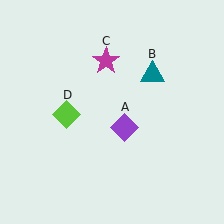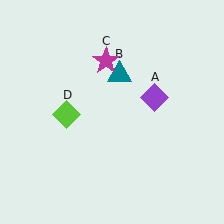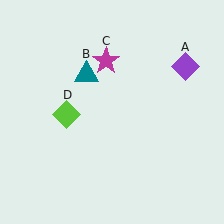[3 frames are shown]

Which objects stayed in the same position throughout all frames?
Magenta star (object C) and lime diamond (object D) remained stationary.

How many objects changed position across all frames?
2 objects changed position: purple diamond (object A), teal triangle (object B).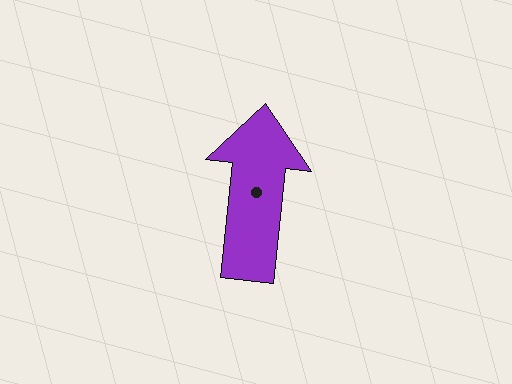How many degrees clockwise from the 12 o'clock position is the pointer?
Approximately 6 degrees.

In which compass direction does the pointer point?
North.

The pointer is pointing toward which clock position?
Roughly 12 o'clock.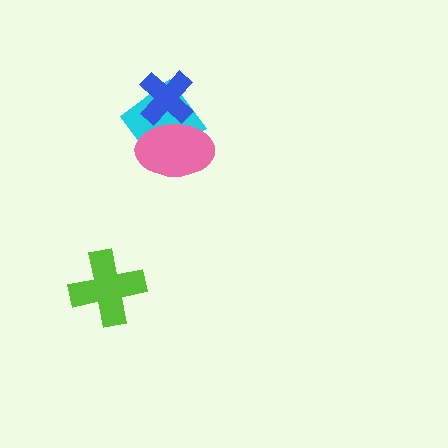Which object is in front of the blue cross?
The pink ellipse is in front of the blue cross.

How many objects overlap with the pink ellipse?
2 objects overlap with the pink ellipse.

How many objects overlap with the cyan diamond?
2 objects overlap with the cyan diamond.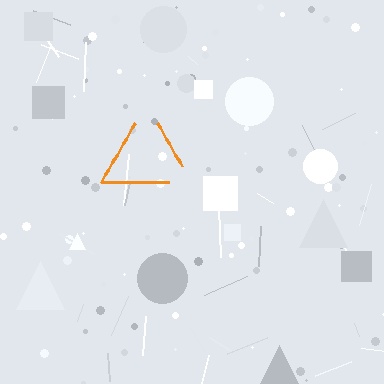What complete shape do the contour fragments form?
The contour fragments form a triangle.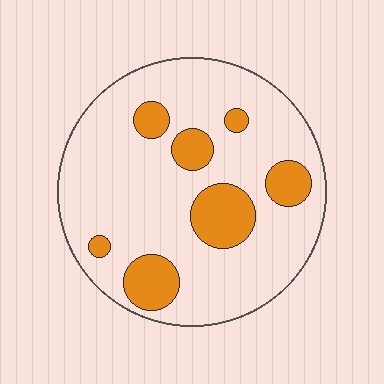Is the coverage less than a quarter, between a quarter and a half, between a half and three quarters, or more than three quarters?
Less than a quarter.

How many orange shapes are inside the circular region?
7.